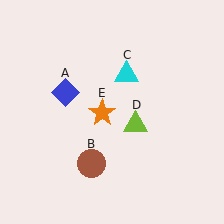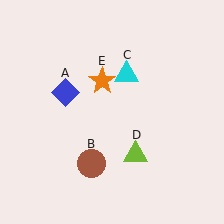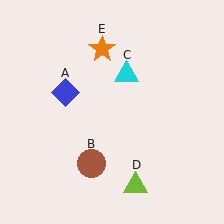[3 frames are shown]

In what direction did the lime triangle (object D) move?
The lime triangle (object D) moved down.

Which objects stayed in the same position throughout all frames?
Blue diamond (object A) and brown circle (object B) and cyan triangle (object C) remained stationary.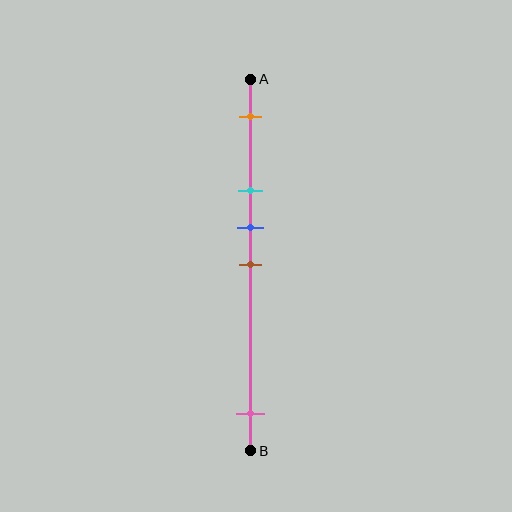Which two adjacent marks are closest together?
The blue and brown marks are the closest adjacent pair.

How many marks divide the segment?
There are 5 marks dividing the segment.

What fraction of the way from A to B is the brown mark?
The brown mark is approximately 50% (0.5) of the way from A to B.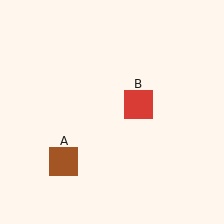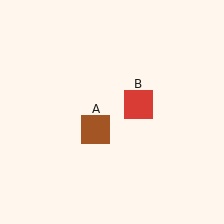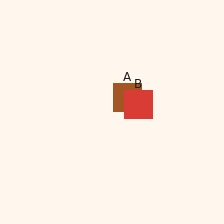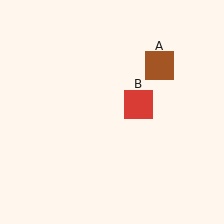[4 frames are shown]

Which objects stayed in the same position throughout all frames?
Red square (object B) remained stationary.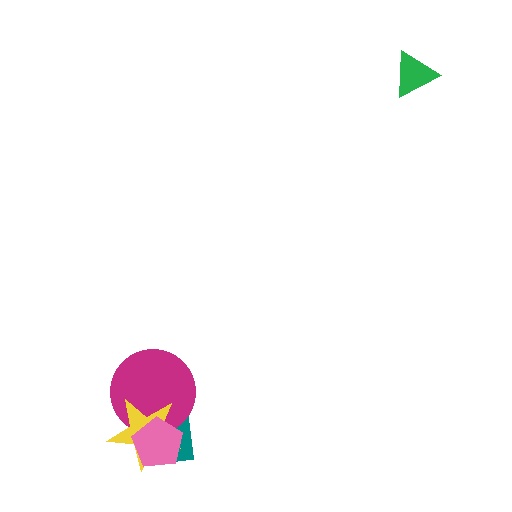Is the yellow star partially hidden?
Yes, it is partially covered by another shape.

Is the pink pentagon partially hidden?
No, no other shape covers it.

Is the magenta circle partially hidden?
Yes, it is partially covered by another shape.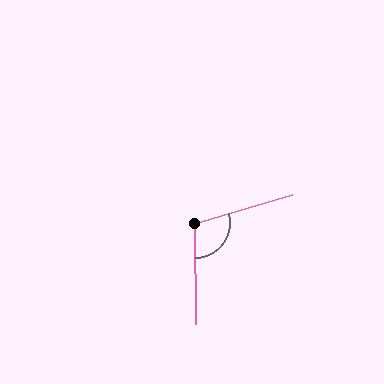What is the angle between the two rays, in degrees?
Approximately 106 degrees.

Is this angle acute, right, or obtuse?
It is obtuse.